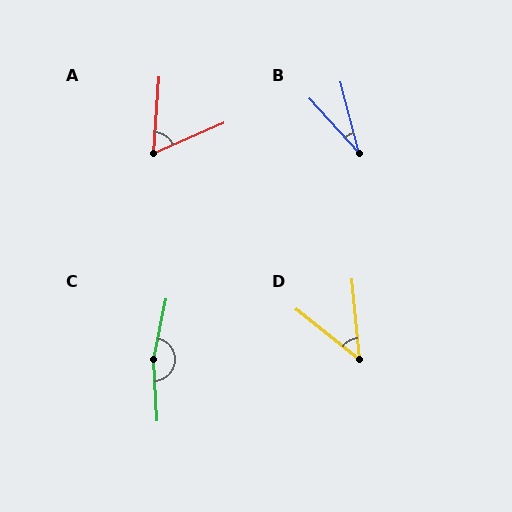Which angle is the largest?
C, at approximately 165 degrees.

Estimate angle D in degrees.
Approximately 47 degrees.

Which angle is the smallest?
B, at approximately 28 degrees.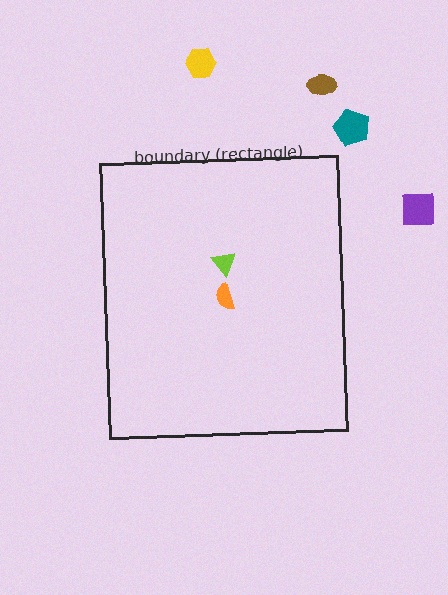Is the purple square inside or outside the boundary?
Outside.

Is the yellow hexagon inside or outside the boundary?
Outside.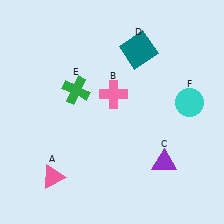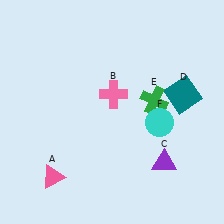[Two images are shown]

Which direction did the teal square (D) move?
The teal square (D) moved down.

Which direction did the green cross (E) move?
The green cross (E) moved right.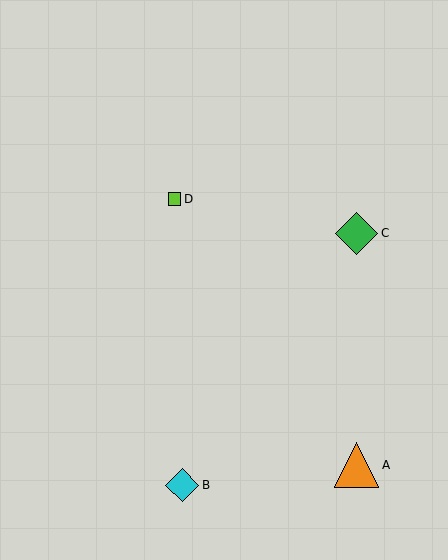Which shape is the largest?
The orange triangle (labeled A) is the largest.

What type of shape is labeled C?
Shape C is a green diamond.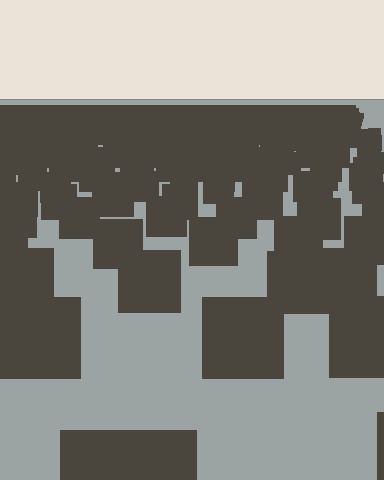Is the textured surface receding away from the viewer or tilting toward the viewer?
The surface is receding away from the viewer. Texture elements get smaller and denser toward the top.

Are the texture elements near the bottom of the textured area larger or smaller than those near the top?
Larger. Near the bottom, elements are closer to the viewer and appear at a bigger on-screen size.